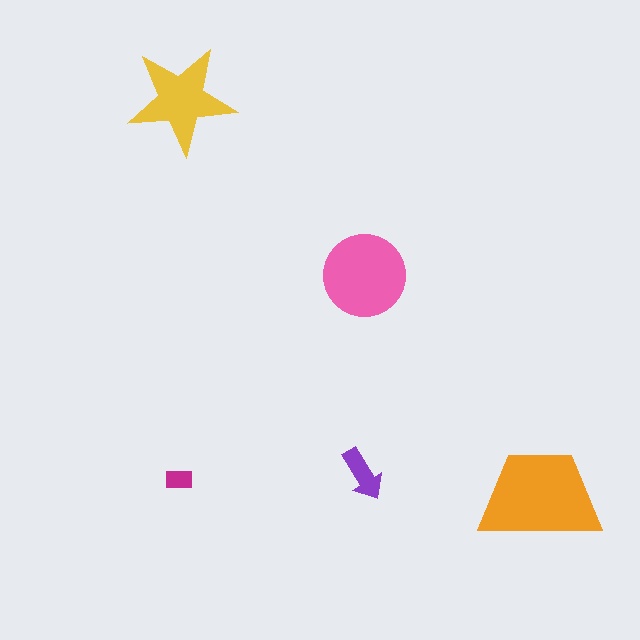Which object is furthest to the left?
The magenta rectangle is leftmost.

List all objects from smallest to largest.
The magenta rectangle, the purple arrow, the yellow star, the pink circle, the orange trapezoid.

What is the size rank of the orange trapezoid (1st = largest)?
1st.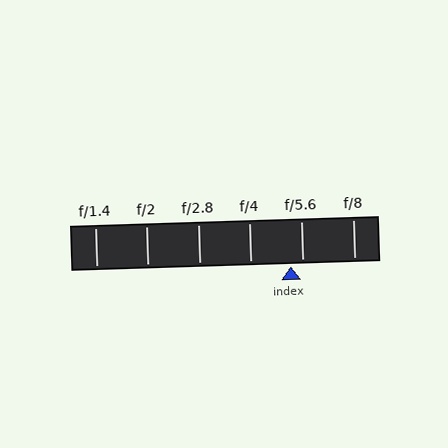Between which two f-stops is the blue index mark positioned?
The index mark is between f/4 and f/5.6.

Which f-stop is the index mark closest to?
The index mark is closest to f/5.6.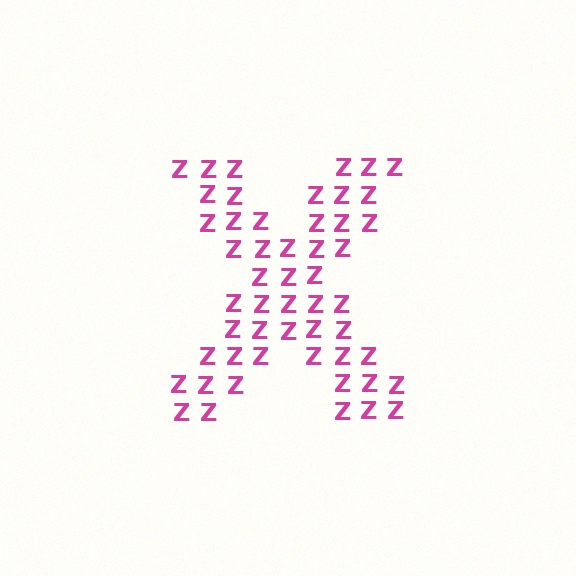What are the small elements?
The small elements are letter Z's.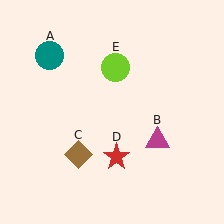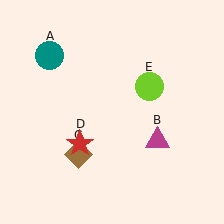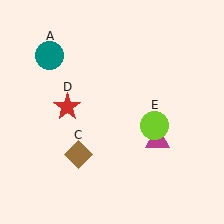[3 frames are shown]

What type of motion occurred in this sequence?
The red star (object D), lime circle (object E) rotated clockwise around the center of the scene.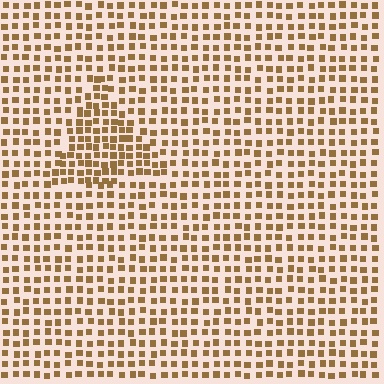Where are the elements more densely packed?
The elements are more densely packed inside the triangle boundary.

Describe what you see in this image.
The image contains small brown elements arranged at two different densities. A triangle-shaped region is visible where the elements are more densely packed than the surrounding area.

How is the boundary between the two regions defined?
The boundary is defined by a change in element density (approximately 1.6x ratio). All elements are the same color, size, and shape.